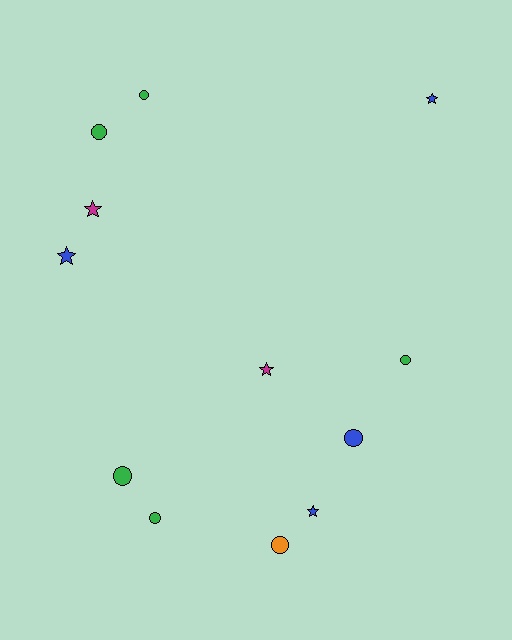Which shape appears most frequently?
Circle, with 7 objects.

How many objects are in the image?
There are 12 objects.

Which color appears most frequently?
Green, with 5 objects.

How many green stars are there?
There are no green stars.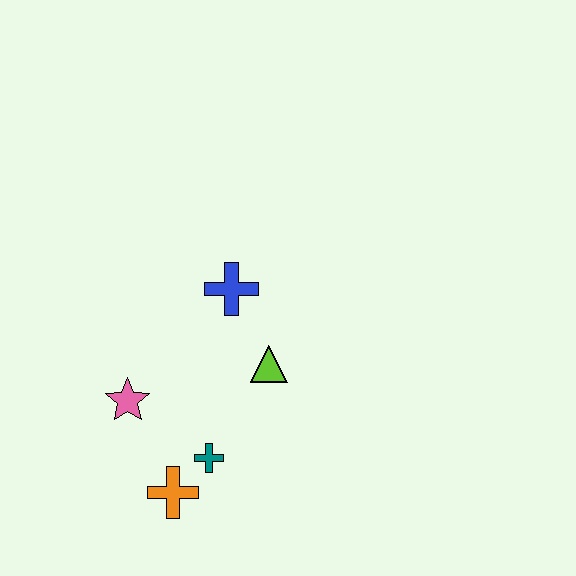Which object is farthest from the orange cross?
The blue cross is farthest from the orange cross.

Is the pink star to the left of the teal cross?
Yes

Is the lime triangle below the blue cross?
Yes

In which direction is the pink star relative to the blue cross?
The pink star is below the blue cross.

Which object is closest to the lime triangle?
The blue cross is closest to the lime triangle.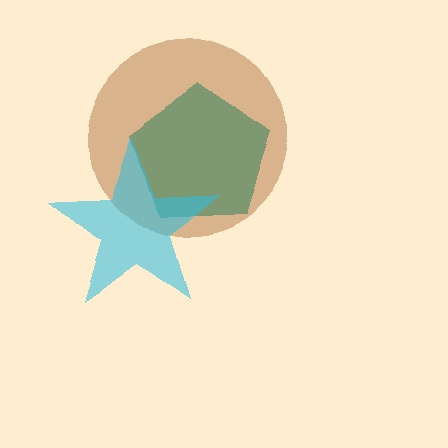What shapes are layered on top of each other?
The layered shapes are: a teal pentagon, a brown circle, a cyan star.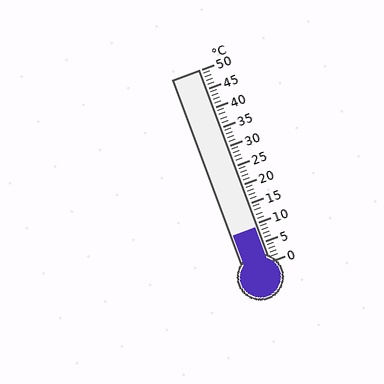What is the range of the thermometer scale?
The thermometer scale ranges from 0°C to 50°C.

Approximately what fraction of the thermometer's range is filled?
The thermometer is filled to approximately 20% of its range.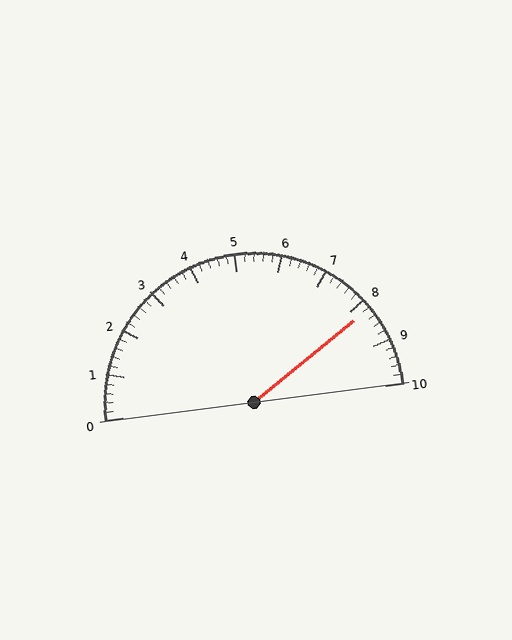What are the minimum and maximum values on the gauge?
The gauge ranges from 0 to 10.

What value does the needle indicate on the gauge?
The needle indicates approximately 8.2.